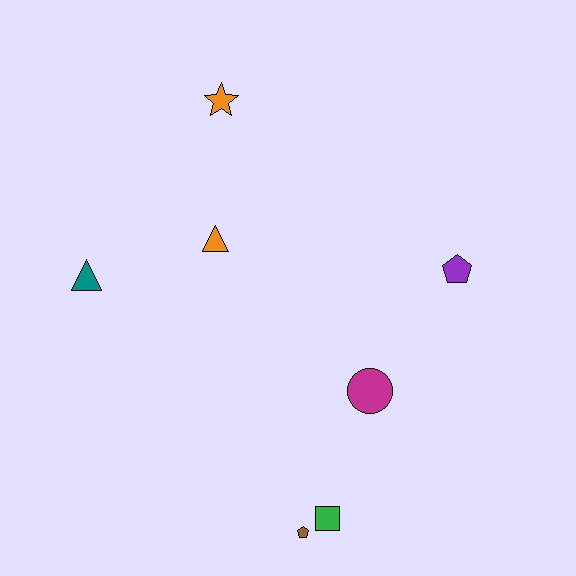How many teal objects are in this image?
There is 1 teal object.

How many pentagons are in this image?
There are 2 pentagons.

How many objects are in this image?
There are 7 objects.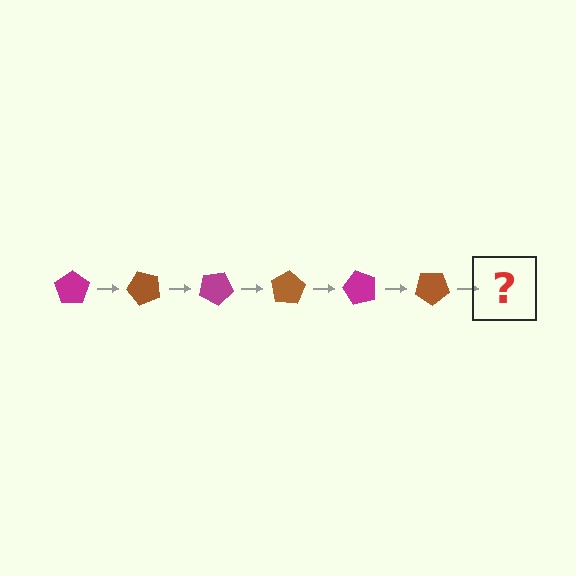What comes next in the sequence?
The next element should be a magenta pentagon, rotated 300 degrees from the start.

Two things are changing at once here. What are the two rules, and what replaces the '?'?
The two rules are that it rotates 50 degrees each step and the color cycles through magenta and brown. The '?' should be a magenta pentagon, rotated 300 degrees from the start.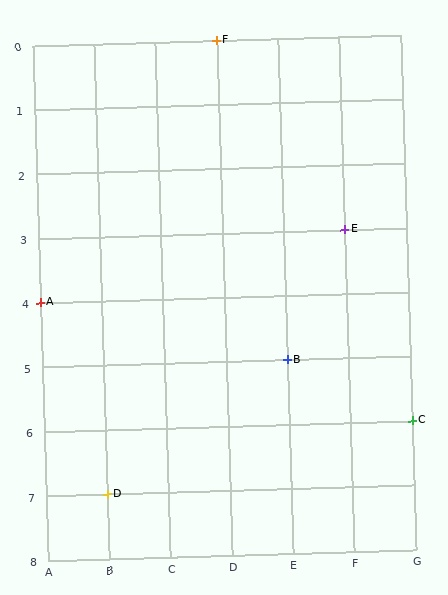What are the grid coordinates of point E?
Point E is at grid coordinates (F, 3).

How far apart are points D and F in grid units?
Points D and F are 2 columns and 7 rows apart (about 7.3 grid units diagonally).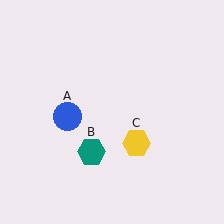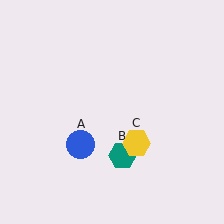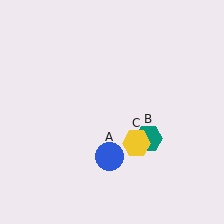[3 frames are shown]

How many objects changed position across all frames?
2 objects changed position: blue circle (object A), teal hexagon (object B).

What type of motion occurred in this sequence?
The blue circle (object A), teal hexagon (object B) rotated counterclockwise around the center of the scene.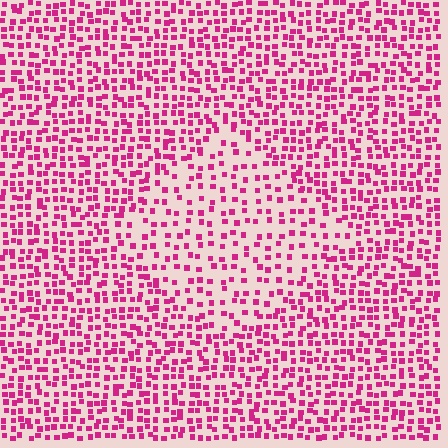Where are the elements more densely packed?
The elements are more densely packed outside the diamond boundary.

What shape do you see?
I see a diamond.